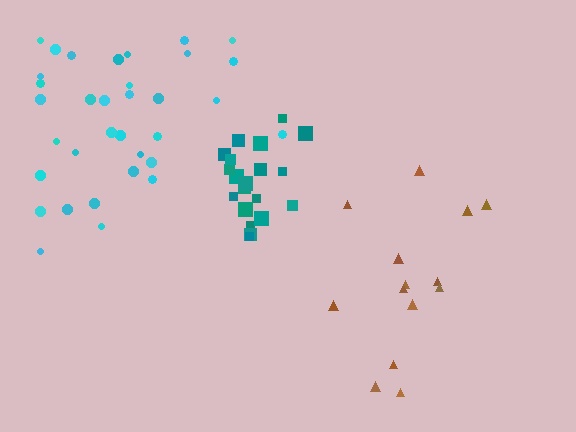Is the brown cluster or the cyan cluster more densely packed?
Cyan.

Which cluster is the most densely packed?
Teal.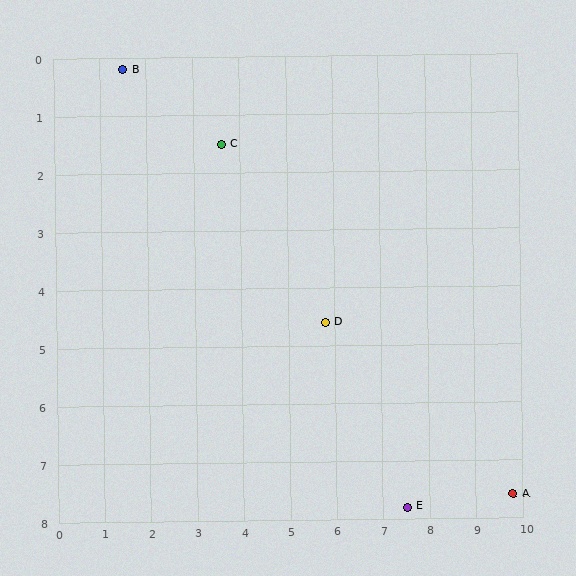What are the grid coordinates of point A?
Point A is at approximately (9.8, 7.6).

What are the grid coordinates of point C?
Point C is at approximately (3.6, 1.5).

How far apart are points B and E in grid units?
Points B and E are about 9.7 grid units apart.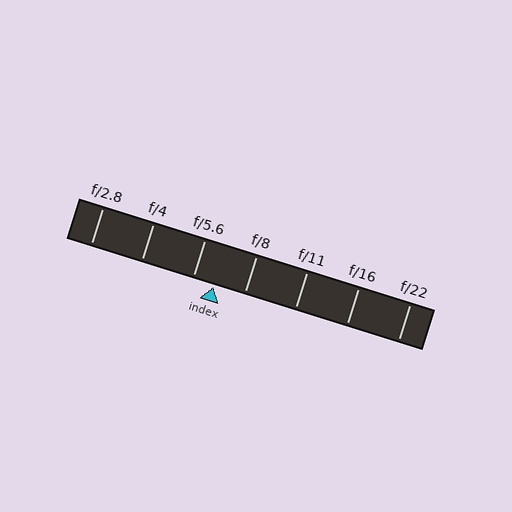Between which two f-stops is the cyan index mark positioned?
The index mark is between f/5.6 and f/8.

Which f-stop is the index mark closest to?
The index mark is closest to f/5.6.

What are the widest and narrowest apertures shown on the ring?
The widest aperture shown is f/2.8 and the narrowest is f/22.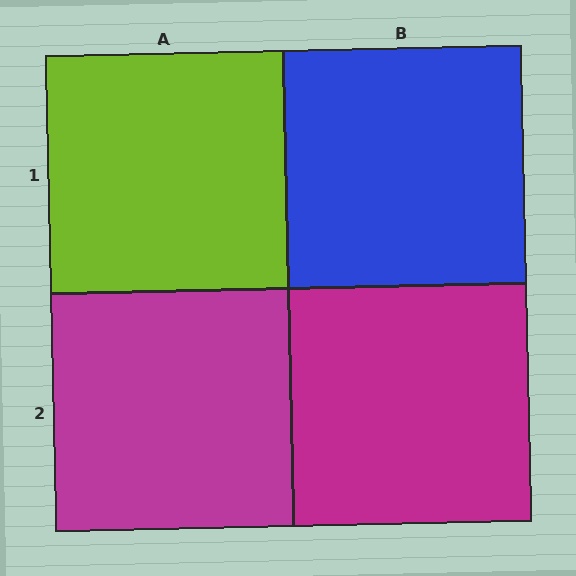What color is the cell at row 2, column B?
Magenta.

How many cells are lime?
1 cell is lime.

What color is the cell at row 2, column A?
Magenta.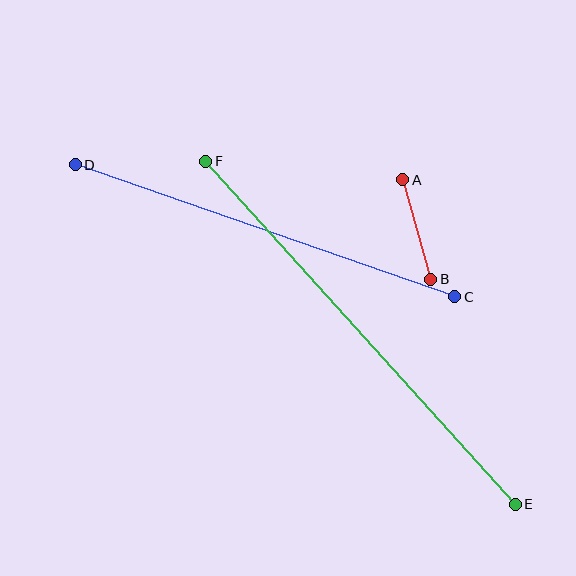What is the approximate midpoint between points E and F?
The midpoint is at approximately (361, 333) pixels.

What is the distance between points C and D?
The distance is approximately 402 pixels.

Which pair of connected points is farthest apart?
Points E and F are farthest apart.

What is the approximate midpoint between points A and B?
The midpoint is at approximately (417, 230) pixels.